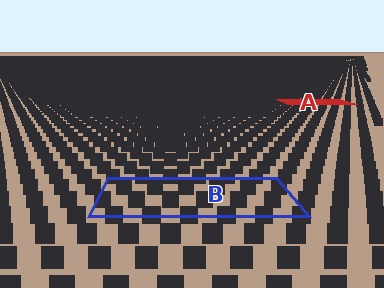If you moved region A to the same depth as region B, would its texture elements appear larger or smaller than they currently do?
They would appear larger. At a closer depth, the same texture elements are projected at a bigger on-screen size.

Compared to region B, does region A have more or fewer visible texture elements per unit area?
Region A has more texture elements per unit area — they are packed more densely because it is farther away.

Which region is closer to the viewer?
Region B is closer. The texture elements there are larger and more spread out.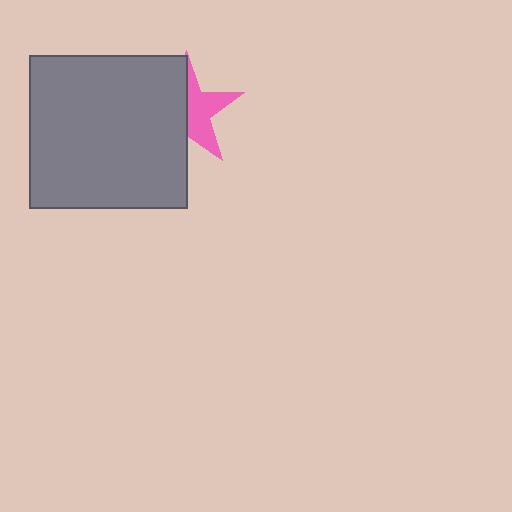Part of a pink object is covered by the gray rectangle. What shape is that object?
It is a star.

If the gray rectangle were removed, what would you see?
You would see the complete pink star.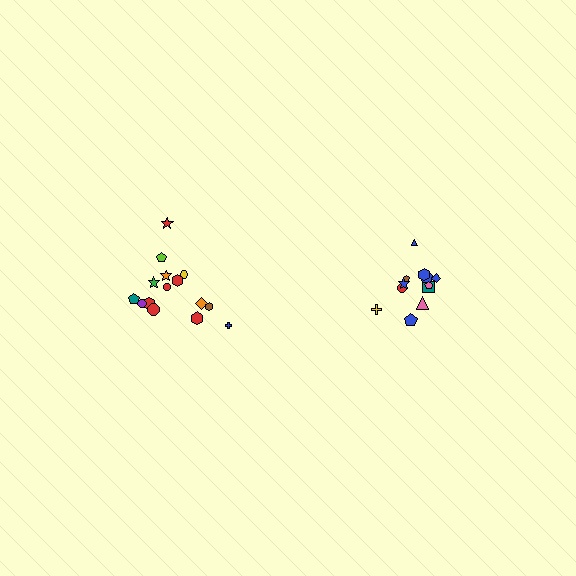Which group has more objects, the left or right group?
The left group.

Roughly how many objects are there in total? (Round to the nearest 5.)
Roughly 25 objects in total.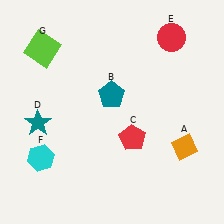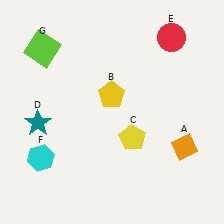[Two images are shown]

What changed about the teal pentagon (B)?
In Image 1, B is teal. In Image 2, it changed to yellow.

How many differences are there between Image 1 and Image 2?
There are 2 differences between the two images.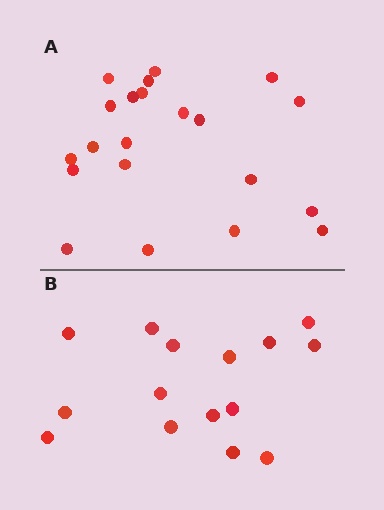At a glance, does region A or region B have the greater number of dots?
Region A (the top region) has more dots.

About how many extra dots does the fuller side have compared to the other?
Region A has about 6 more dots than region B.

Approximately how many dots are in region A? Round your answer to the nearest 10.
About 20 dots. (The exact count is 21, which rounds to 20.)